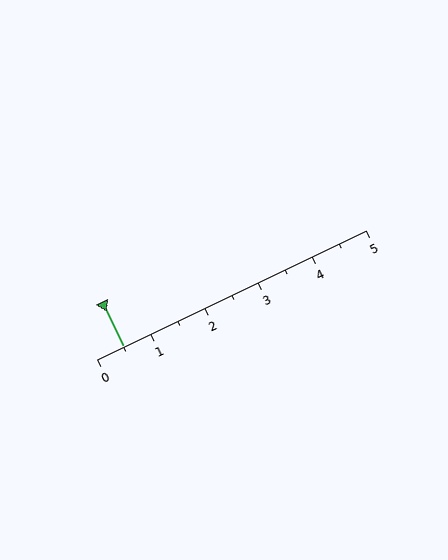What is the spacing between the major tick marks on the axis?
The major ticks are spaced 1 apart.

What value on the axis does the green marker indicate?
The marker indicates approximately 0.5.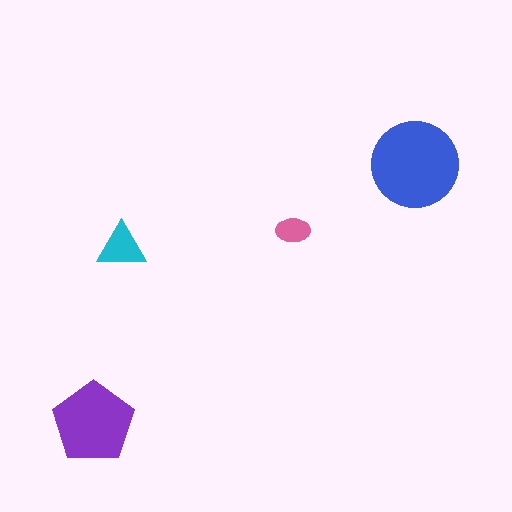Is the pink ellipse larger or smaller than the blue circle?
Smaller.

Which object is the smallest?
The pink ellipse.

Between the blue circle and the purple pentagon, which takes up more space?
The blue circle.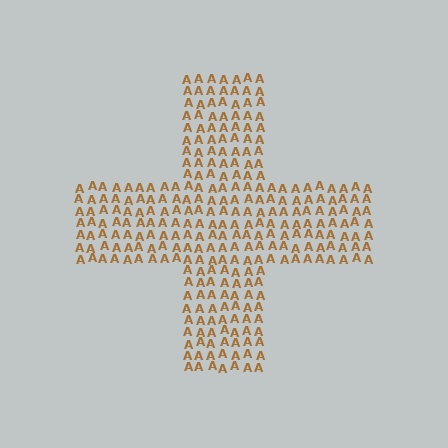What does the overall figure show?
The overall figure shows a cross.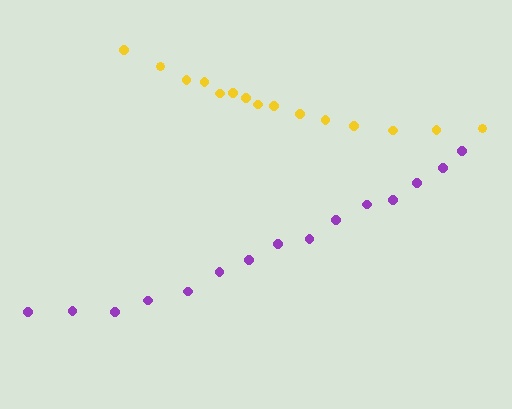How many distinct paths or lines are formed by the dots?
There are 2 distinct paths.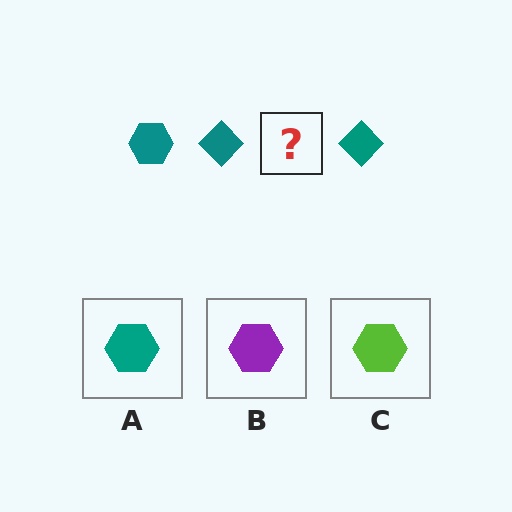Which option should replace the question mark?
Option A.